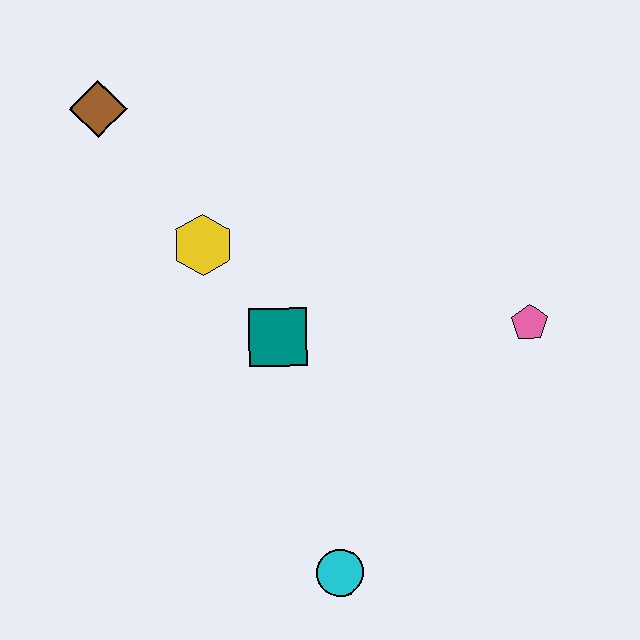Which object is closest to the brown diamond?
The yellow hexagon is closest to the brown diamond.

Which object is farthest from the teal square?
The brown diamond is farthest from the teal square.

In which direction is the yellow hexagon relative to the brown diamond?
The yellow hexagon is below the brown diamond.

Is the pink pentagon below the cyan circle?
No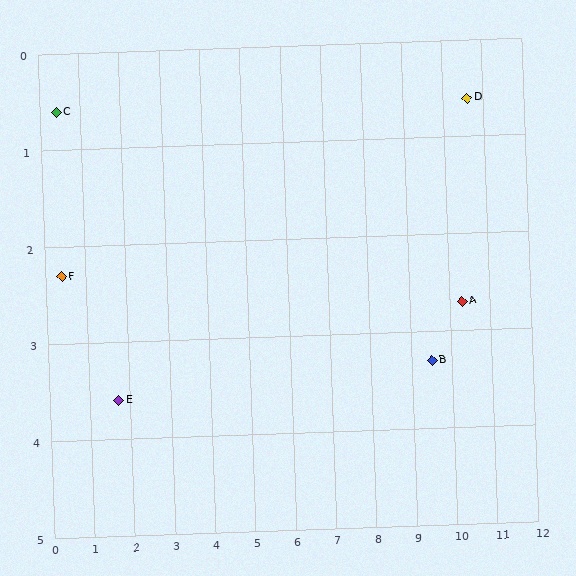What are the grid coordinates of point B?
Point B is at approximately (9.5, 3.3).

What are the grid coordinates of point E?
Point E is at approximately (1.7, 3.6).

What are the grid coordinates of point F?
Point F is at approximately (0.4, 2.3).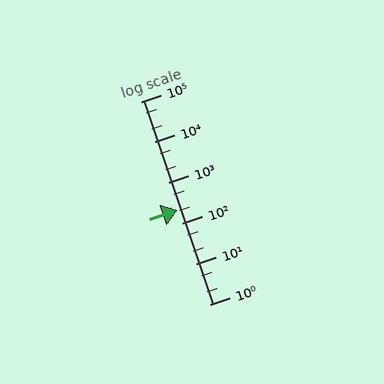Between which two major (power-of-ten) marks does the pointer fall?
The pointer is between 100 and 1000.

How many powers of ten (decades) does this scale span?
The scale spans 5 decades, from 1 to 100000.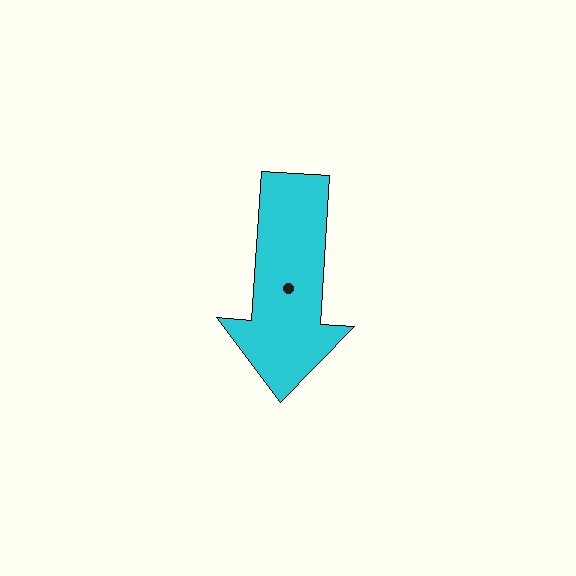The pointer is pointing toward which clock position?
Roughly 6 o'clock.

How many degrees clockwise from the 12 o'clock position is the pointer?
Approximately 184 degrees.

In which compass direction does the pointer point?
South.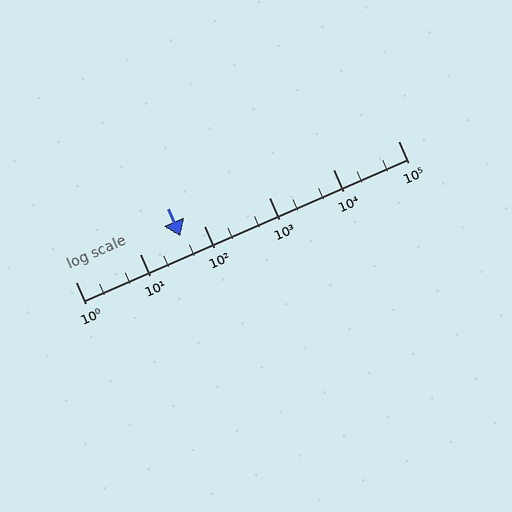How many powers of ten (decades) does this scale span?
The scale spans 5 decades, from 1 to 100000.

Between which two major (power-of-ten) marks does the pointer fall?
The pointer is between 10 and 100.